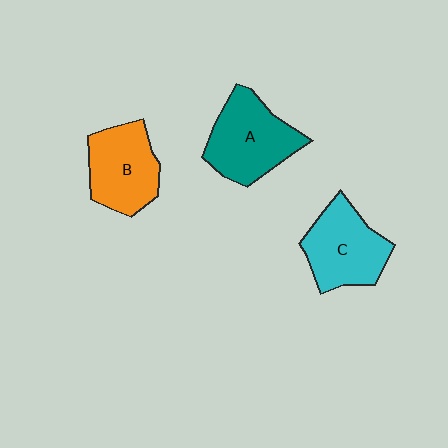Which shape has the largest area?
Shape A (teal).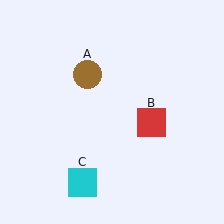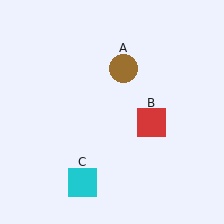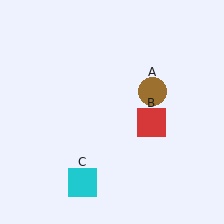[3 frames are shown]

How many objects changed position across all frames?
1 object changed position: brown circle (object A).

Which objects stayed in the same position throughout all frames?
Red square (object B) and cyan square (object C) remained stationary.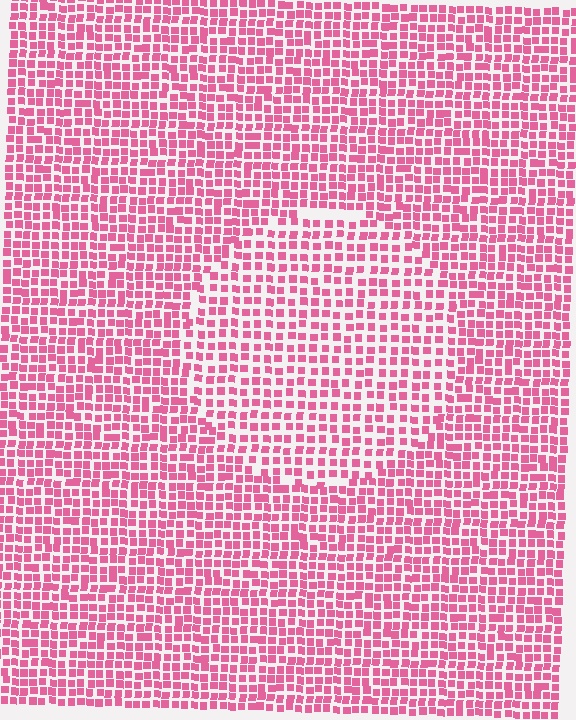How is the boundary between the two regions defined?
The boundary is defined by a change in element density (approximately 1.4x ratio). All elements are the same color, size, and shape.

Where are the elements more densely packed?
The elements are more densely packed outside the circle boundary.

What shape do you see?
I see a circle.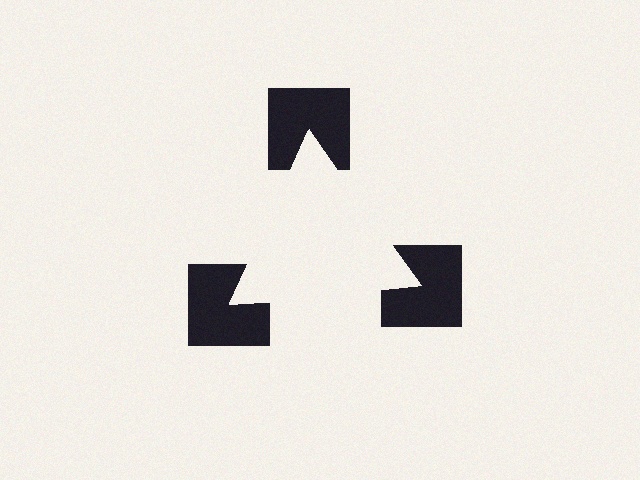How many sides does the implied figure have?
3 sides.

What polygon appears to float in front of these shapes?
An illusory triangle — its edges are inferred from the aligned wedge cuts in the notched squares, not physically drawn.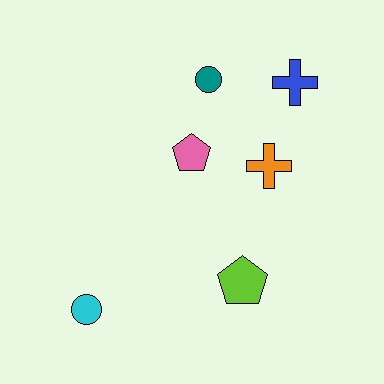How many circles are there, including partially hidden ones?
There are 2 circles.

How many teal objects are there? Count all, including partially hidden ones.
There is 1 teal object.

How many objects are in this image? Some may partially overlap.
There are 6 objects.